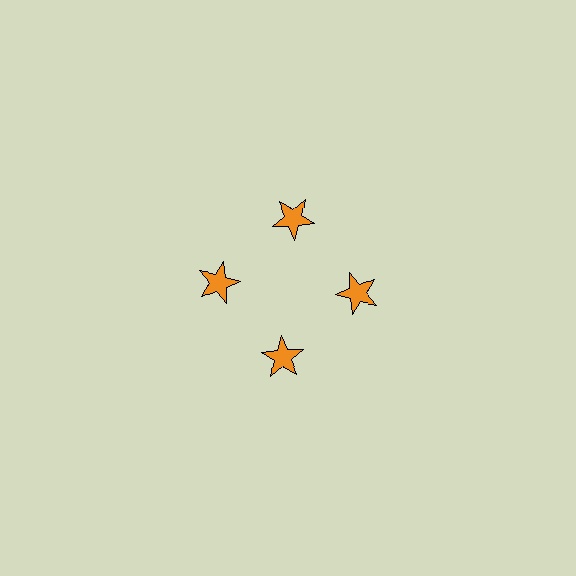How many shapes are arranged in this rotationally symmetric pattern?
There are 4 shapes, arranged in 4 groups of 1.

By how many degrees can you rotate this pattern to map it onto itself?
The pattern maps onto itself every 90 degrees of rotation.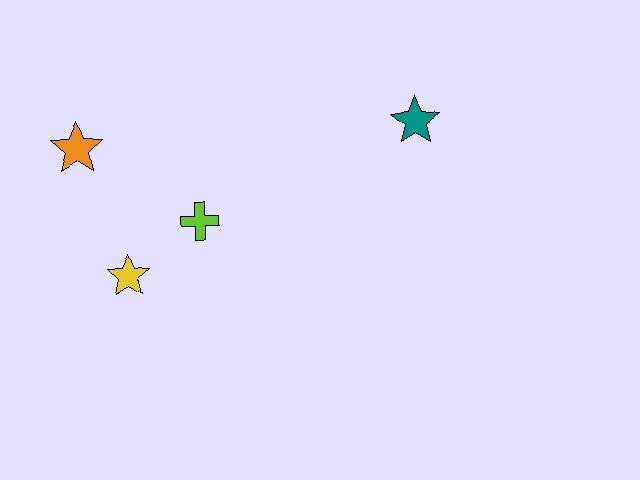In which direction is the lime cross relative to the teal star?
The lime cross is to the left of the teal star.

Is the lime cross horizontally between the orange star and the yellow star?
No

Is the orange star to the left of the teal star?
Yes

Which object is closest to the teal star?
The lime cross is closest to the teal star.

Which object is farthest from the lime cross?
The teal star is farthest from the lime cross.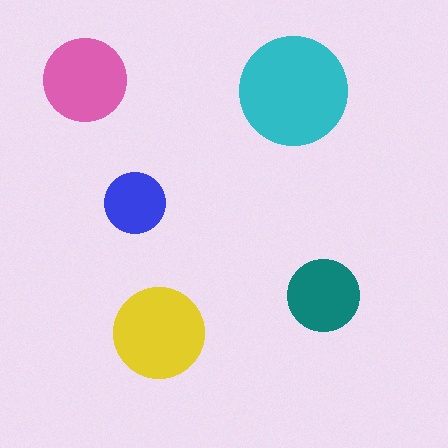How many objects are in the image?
There are 5 objects in the image.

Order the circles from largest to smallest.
the cyan one, the yellow one, the pink one, the teal one, the blue one.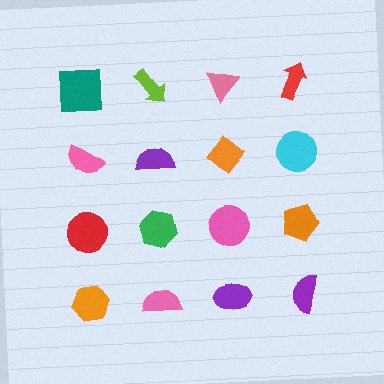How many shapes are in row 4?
4 shapes.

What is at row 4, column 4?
A purple semicircle.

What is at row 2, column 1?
A pink semicircle.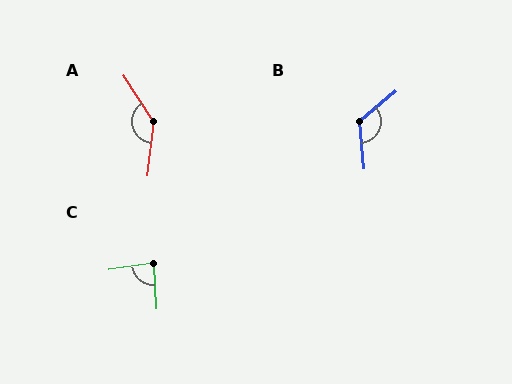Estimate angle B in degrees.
Approximately 125 degrees.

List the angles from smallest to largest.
C (85°), B (125°), A (140°).